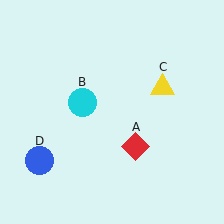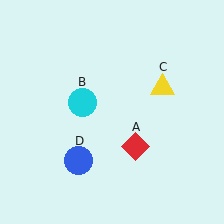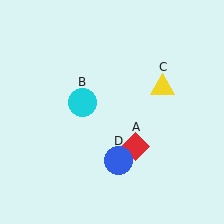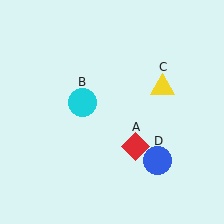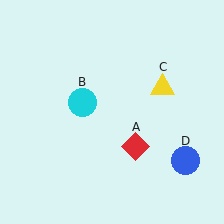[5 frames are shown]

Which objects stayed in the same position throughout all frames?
Red diamond (object A) and cyan circle (object B) and yellow triangle (object C) remained stationary.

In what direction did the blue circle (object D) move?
The blue circle (object D) moved right.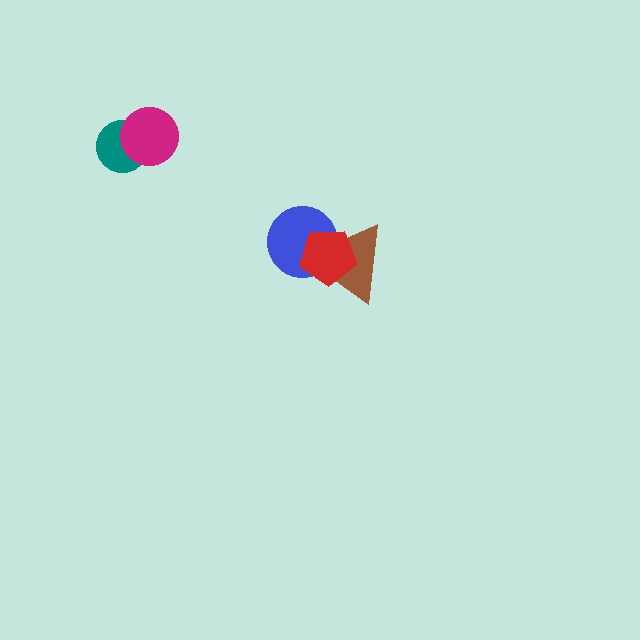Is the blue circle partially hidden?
Yes, it is partially covered by another shape.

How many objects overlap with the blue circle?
2 objects overlap with the blue circle.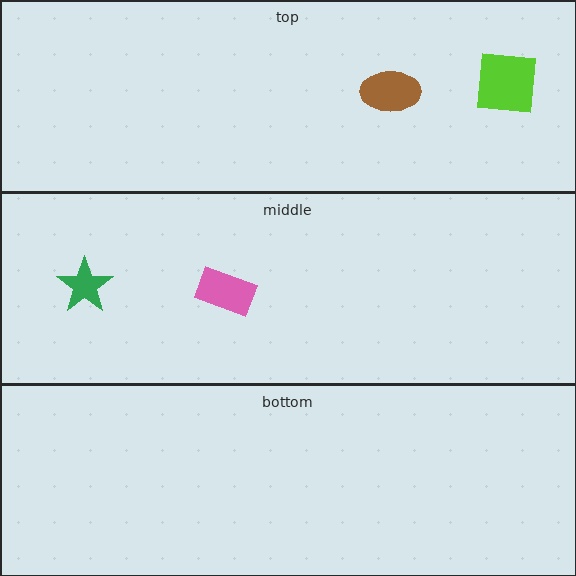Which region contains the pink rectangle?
The middle region.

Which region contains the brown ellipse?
The top region.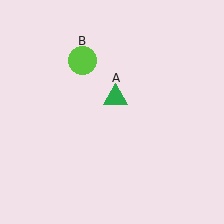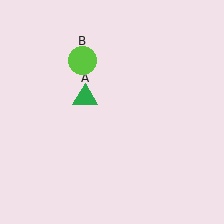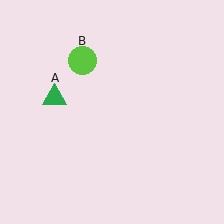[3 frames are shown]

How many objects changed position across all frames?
1 object changed position: green triangle (object A).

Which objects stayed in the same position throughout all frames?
Lime circle (object B) remained stationary.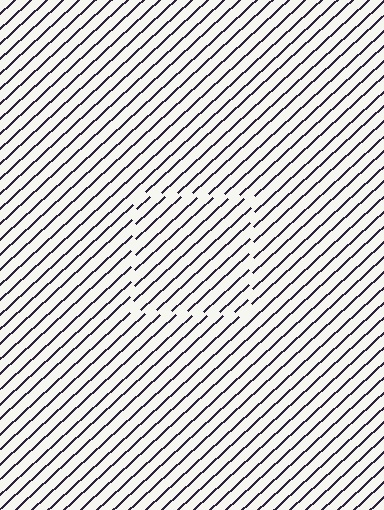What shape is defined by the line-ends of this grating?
An illusory square. The interior of the shape contains the same grating, shifted by half a period — the contour is defined by the phase discontinuity where line-ends from the inner and outer gratings abut.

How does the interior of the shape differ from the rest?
The interior of the shape contains the same grating, shifted by half a period — the contour is defined by the phase discontinuity where line-ends from the inner and outer gratings abut.